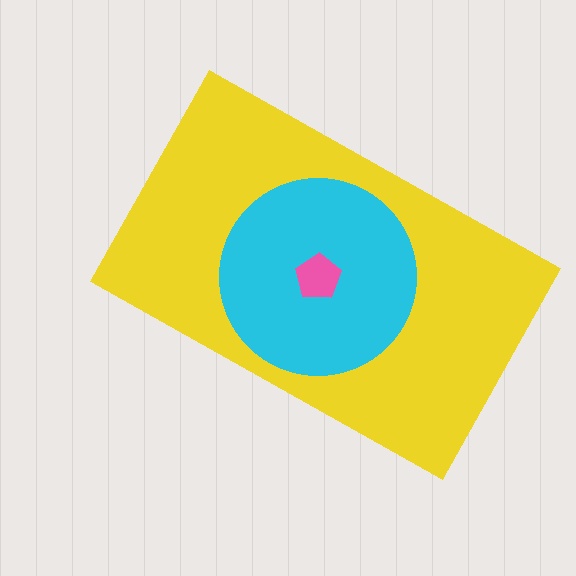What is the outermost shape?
The yellow rectangle.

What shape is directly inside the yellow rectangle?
The cyan circle.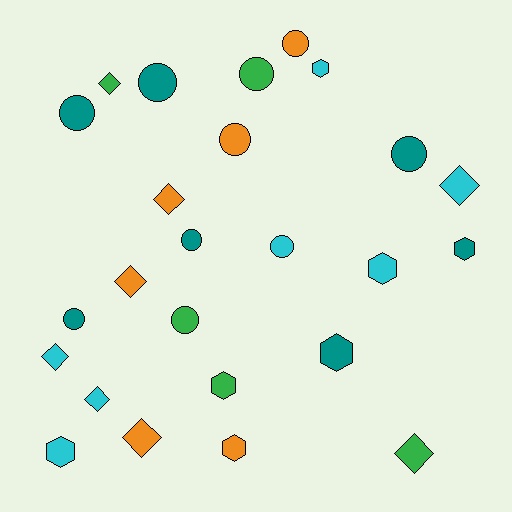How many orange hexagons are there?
There is 1 orange hexagon.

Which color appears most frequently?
Cyan, with 7 objects.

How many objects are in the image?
There are 25 objects.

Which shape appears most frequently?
Circle, with 10 objects.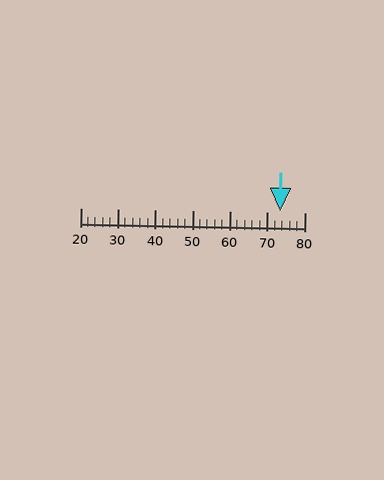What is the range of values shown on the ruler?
The ruler shows values from 20 to 80.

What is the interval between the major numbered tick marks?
The major tick marks are spaced 10 units apart.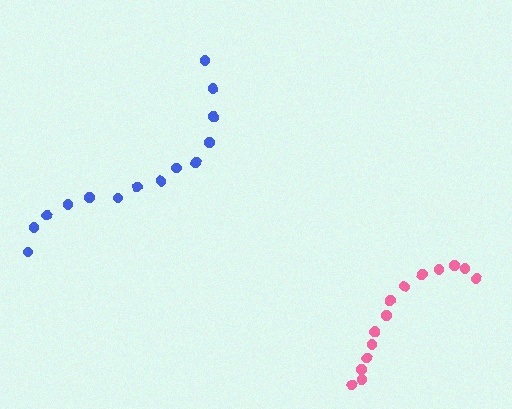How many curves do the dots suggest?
There are 2 distinct paths.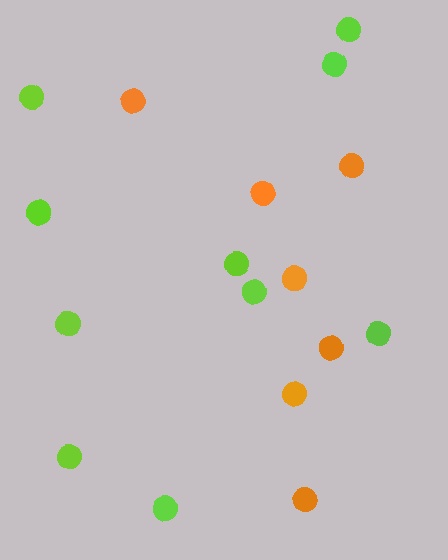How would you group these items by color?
There are 2 groups: one group of lime circles (10) and one group of orange circles (7).